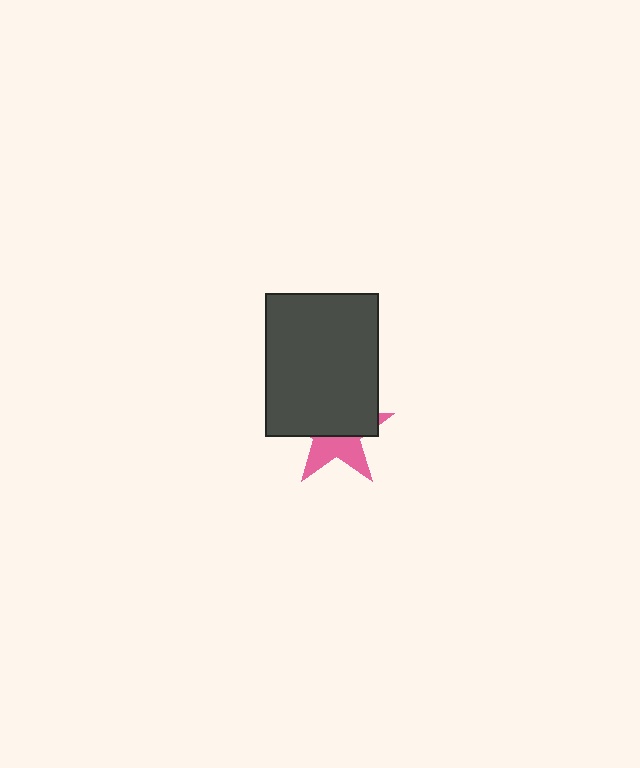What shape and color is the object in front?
The object in front is a dark gray rectangle.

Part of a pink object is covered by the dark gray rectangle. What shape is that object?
It is a star.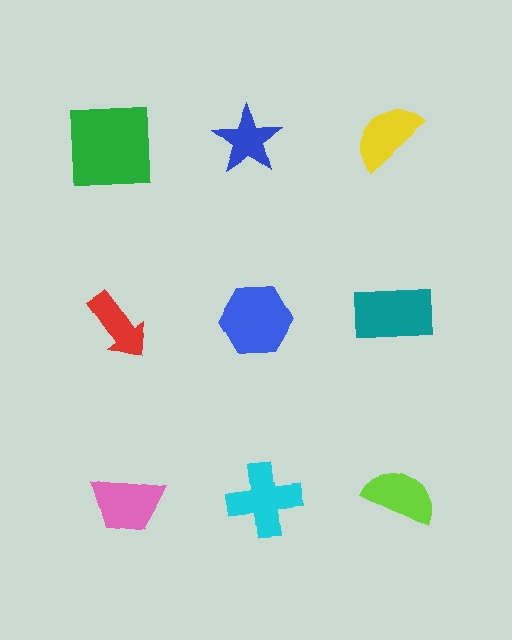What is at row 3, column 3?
A lime semicircle.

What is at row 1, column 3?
A yellow semicircle.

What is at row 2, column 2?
A blue hexagon.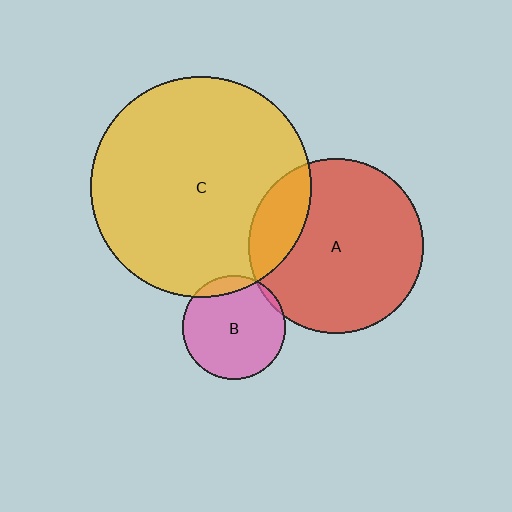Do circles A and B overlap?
Yes.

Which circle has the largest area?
Circle C (yellow).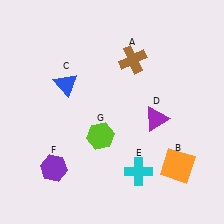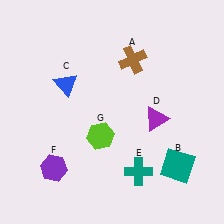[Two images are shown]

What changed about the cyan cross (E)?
In Image 1, E is cyan. In Image 2, it changed to teal.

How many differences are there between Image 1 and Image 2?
There are 2 differences between the two images.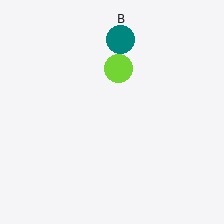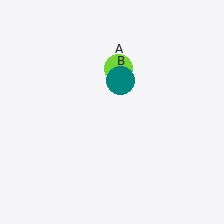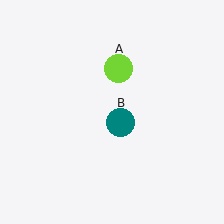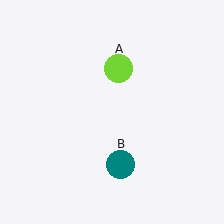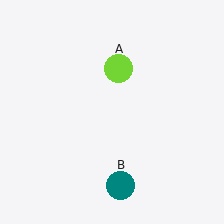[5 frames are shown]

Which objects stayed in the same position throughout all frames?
Lime circle (object A) remained stationary.